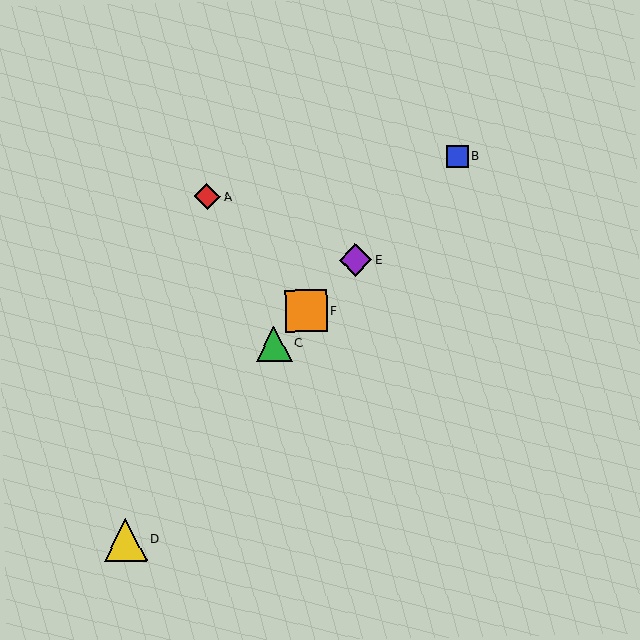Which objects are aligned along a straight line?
Objects B, C, E, F are aligned along a straight line.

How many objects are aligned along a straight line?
4 objects (B, C, E, F) are aligned along a straight line.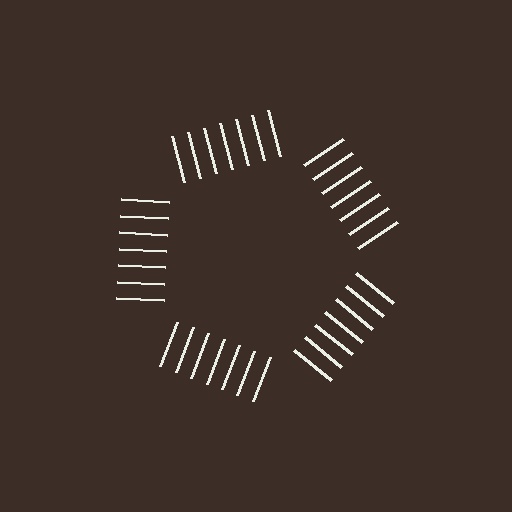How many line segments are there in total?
35 — 7 along each of the 5 edges.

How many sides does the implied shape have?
5 sides — the line-ends trace a pentagon.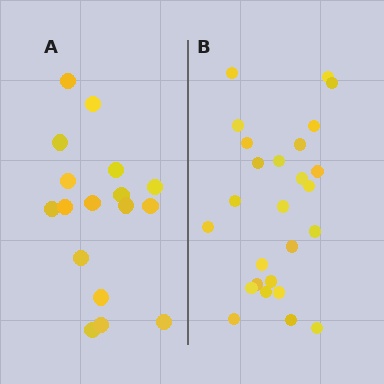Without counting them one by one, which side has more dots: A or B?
Region B (the right region) has more dots.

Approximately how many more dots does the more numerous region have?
Region B has roughly 8 or so more dots than region A.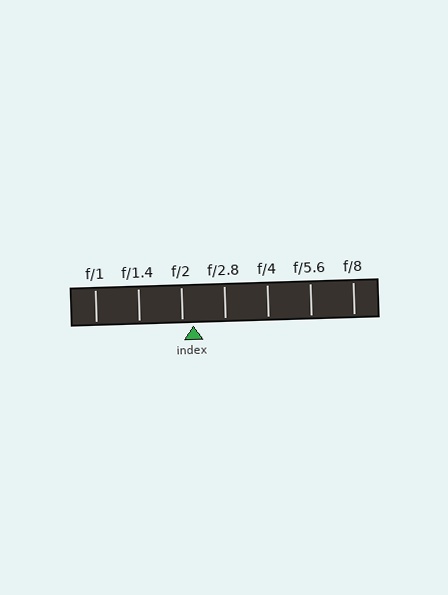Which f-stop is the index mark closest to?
The index mark is closest to f/2.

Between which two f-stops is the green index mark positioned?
The index mark is between f/2 and f/2.8.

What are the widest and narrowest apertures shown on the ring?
The widest aperture shown is f/1 and the narrowest is f/8.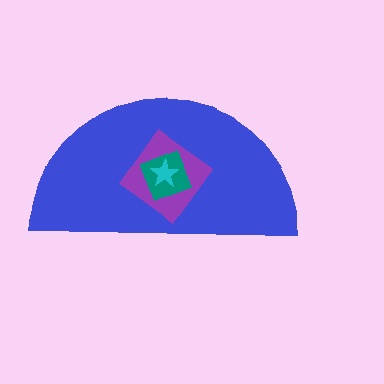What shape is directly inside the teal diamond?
The cyan star.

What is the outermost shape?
The blue semicircle.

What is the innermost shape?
The cyan star.